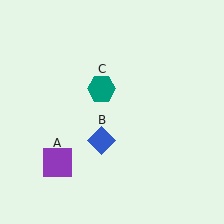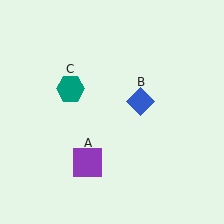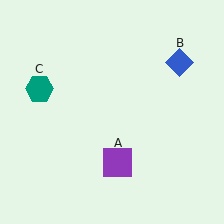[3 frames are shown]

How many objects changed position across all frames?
3 objects changed position: purple square (object A), blue diamond (object B), teal hexagon (object C).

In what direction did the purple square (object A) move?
The purple square (object A) moved right.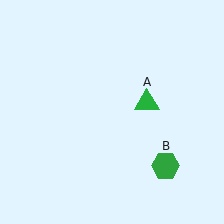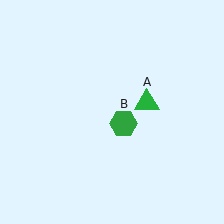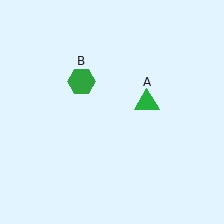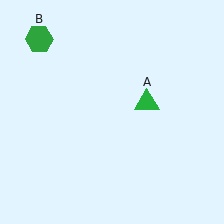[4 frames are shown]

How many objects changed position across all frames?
1 object changed position: green hexagon (object B).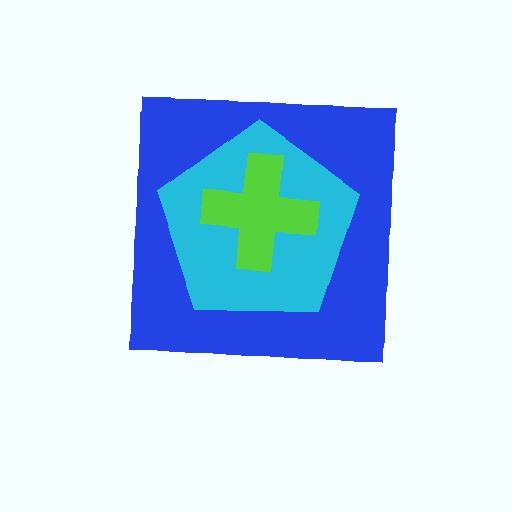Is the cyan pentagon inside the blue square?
Yes.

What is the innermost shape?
The lime cross.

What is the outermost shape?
The blue square.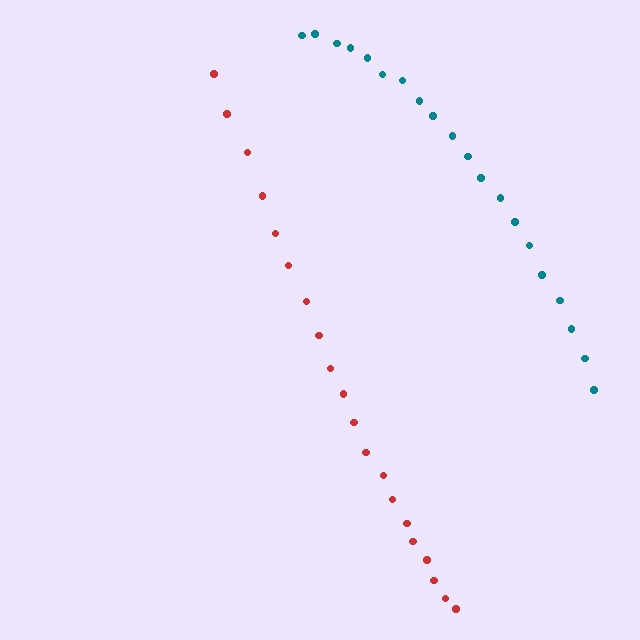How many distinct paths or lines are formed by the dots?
There are 2 distinct paths.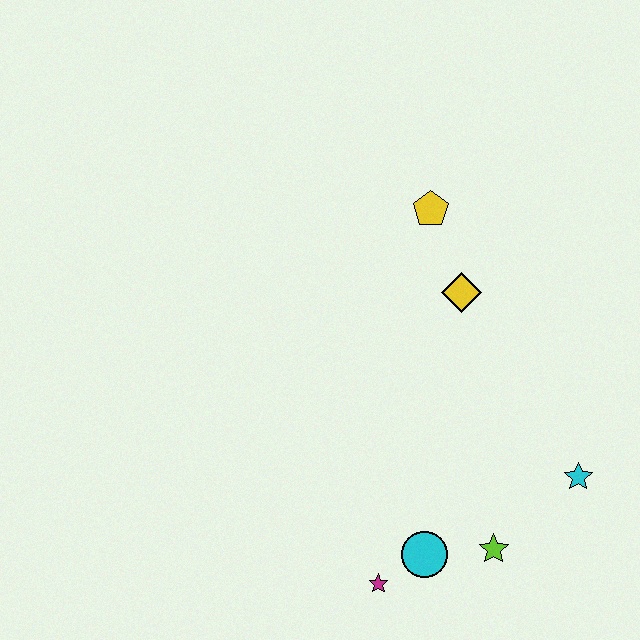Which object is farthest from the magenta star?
The yellow pentagon is farthest from the magenta star.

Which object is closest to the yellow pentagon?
The yellow diamond is closest to the yellow pentagon.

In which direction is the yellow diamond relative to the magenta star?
The yellow diamond is above the magenta star.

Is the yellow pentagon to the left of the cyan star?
Yes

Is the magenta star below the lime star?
Yes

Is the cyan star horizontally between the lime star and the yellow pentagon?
No